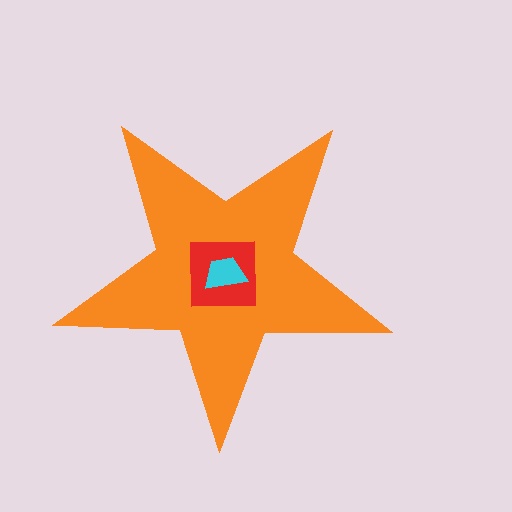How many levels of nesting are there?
3.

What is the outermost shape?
The orange star.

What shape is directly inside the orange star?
The red square.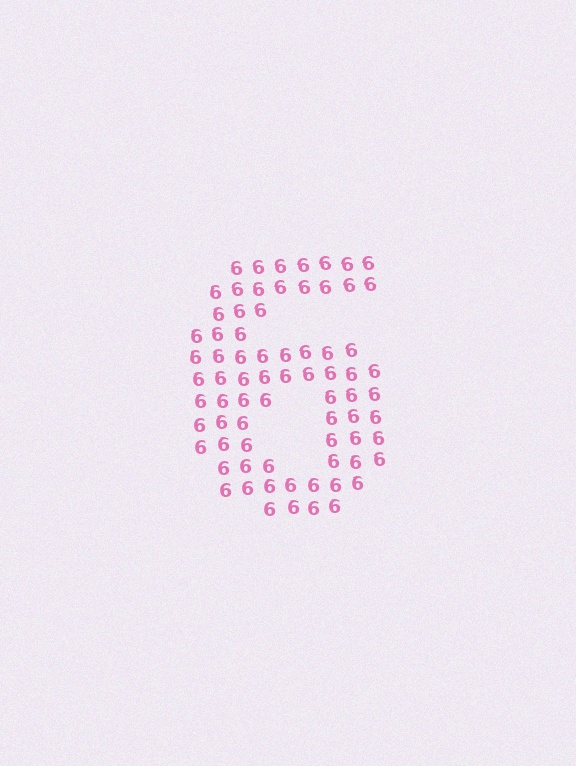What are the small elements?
The small elements are digit 6's.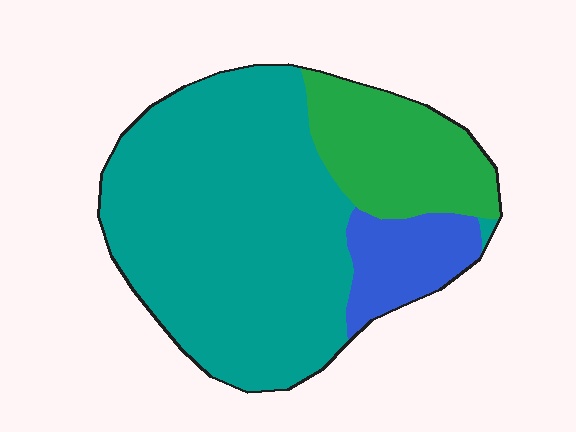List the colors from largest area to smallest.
From largest to smallest: teal, green, blue.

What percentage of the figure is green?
Green takes up about one fifth (1/5) of the figure.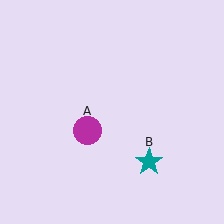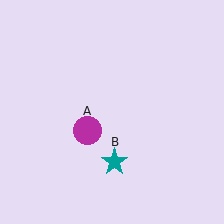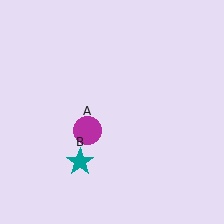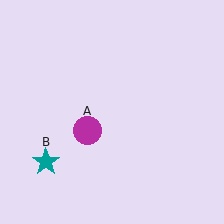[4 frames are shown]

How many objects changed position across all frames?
1 object changed position: teal star (object B).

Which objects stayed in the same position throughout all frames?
Magenta circle (object A) remained stationary.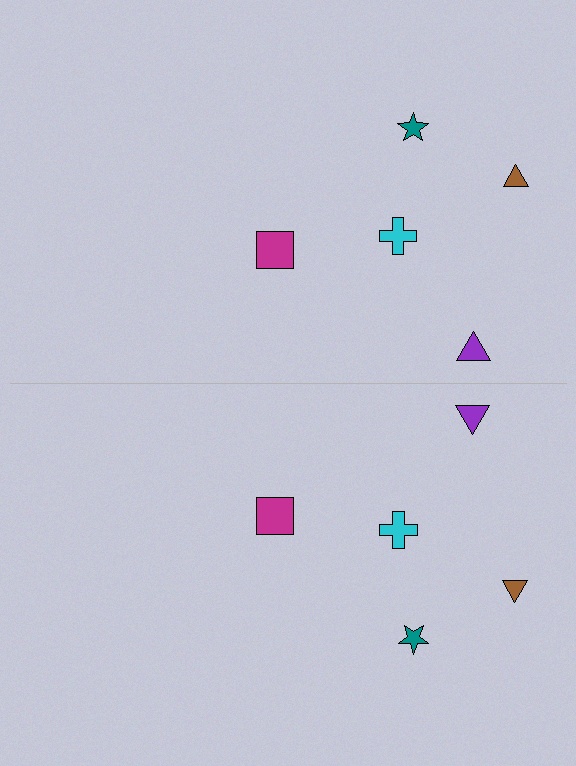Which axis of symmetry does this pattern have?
The pattern has a horizontal axis of symmetry running through the center of the image.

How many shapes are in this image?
There are 10 shapes in this image.